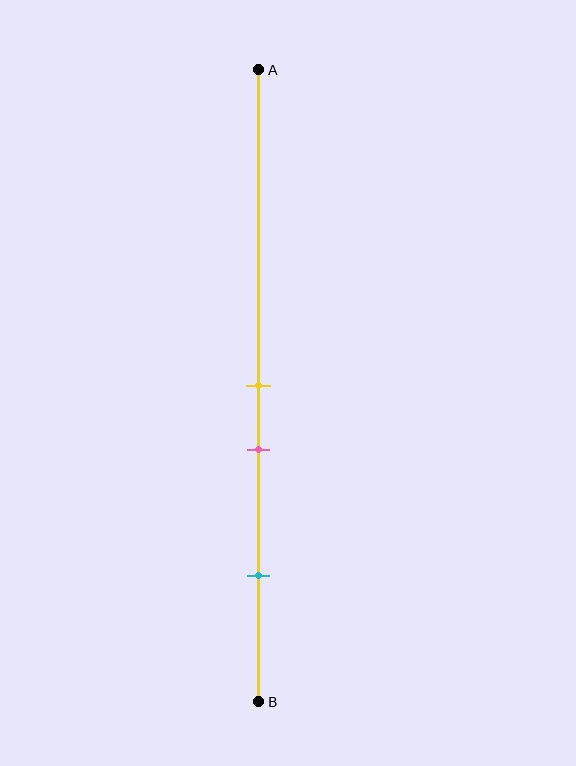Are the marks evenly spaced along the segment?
No, the marks are not evenly spaced.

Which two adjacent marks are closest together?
The yellow and pink marks are the closest adjacent pair.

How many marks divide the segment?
There are 3 marks dividing the segment.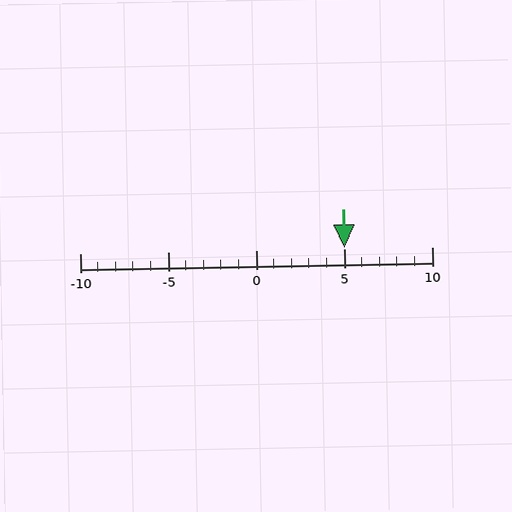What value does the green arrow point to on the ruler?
The green arrow points to approximately 5.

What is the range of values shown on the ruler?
The ruler shows values from -10 to 10.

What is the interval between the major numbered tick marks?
The major tick marks are spaced 5 units apart.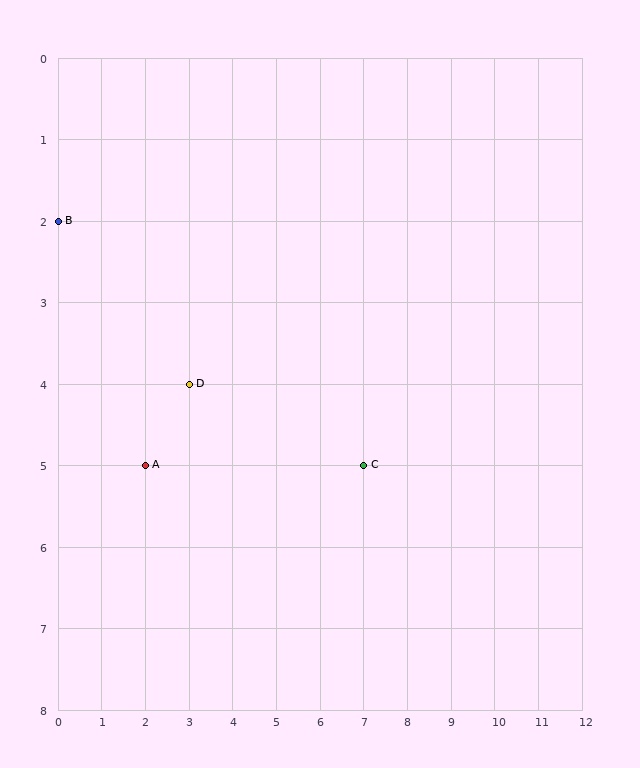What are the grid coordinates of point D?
Point D is at grid coordinates (3, 4).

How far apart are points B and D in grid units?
Points B and D are 3 columns and 2 rows apart (about 3.6 grid units diagonally).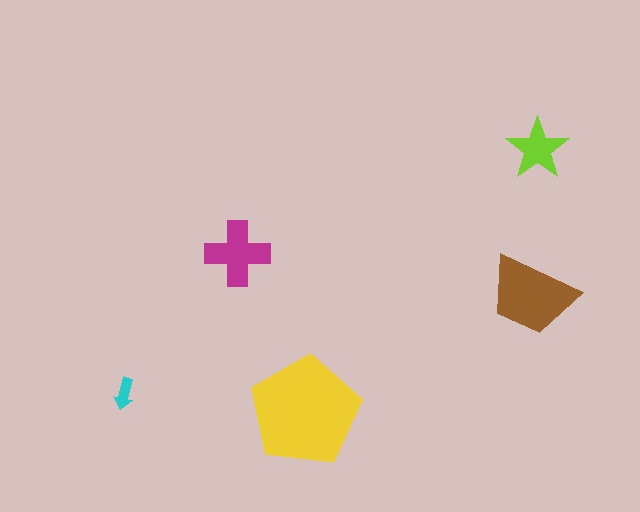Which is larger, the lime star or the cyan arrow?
The lime star.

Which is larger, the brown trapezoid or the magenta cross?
The brown trapezoid.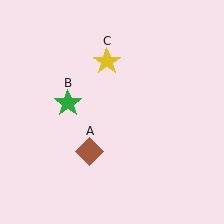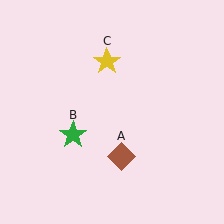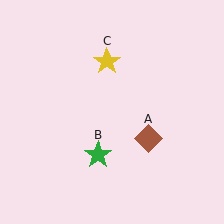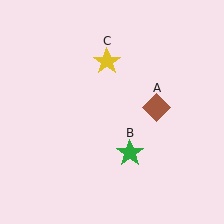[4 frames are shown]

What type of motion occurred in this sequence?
The brown diamond (object A), green star (object B) rotated counterclockwise around the center of the scene.